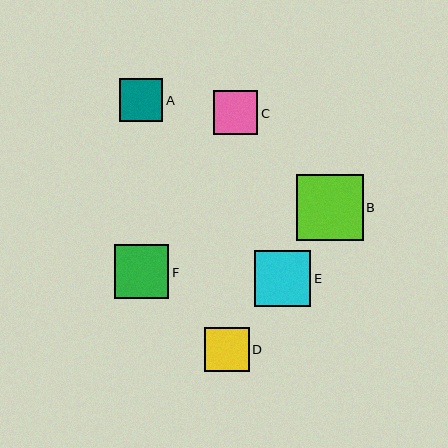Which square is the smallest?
Square A is the smallest with a size of approximately 43 pixels.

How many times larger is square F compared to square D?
Square F is approximately 1.2 times the size of square D.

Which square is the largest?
Square B is the largest with a size of approximately 66 pixels.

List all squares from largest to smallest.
From largest to smallest: B, E, F, D, C, A.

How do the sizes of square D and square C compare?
Square D and square C are approximately the same size.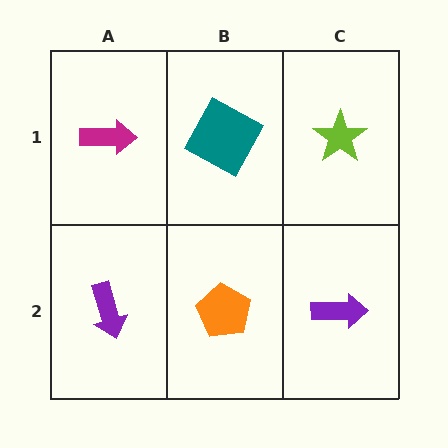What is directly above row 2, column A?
A magenta arrow.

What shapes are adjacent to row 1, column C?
A purple arrow (row 2, column C), a teal square (row 1, column B).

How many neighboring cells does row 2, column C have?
2.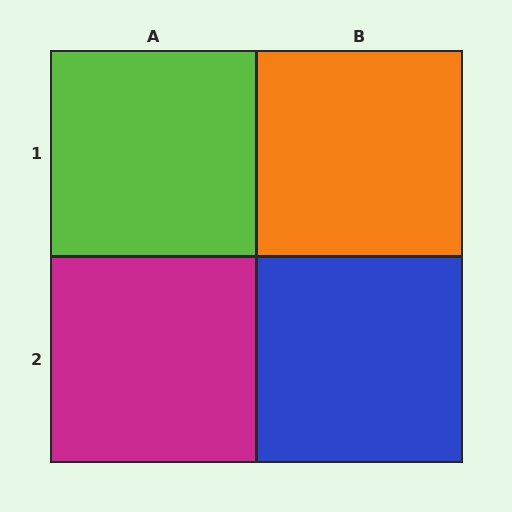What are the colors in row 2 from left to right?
Magenta, blue.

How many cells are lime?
1 cell is lime.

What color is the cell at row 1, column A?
Lime.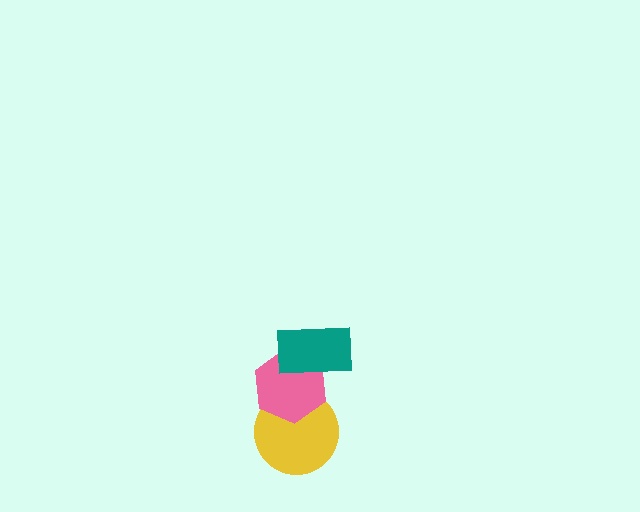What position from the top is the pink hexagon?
The pink hexagon is 2nd from the top.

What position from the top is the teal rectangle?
The teal rectangle is 1st from the top.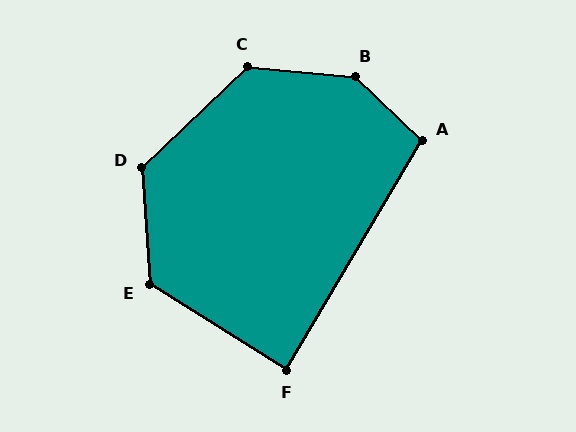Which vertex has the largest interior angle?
B, at approximately 142 degrees.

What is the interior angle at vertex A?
Approximately 103 degrees (obtuse).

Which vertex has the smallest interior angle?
F, at approximately 88 degrees.